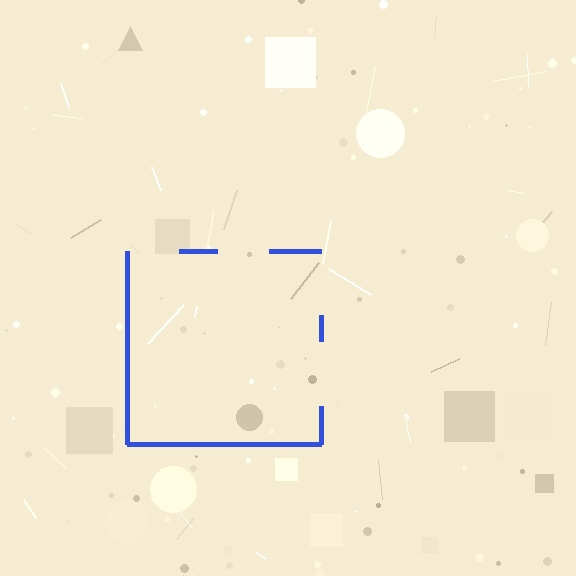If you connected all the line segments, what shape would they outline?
They would outline a square.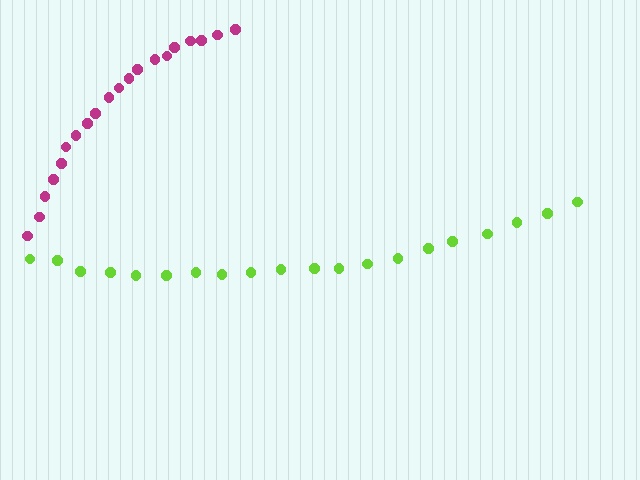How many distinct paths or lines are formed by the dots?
There are 2 distinct paths.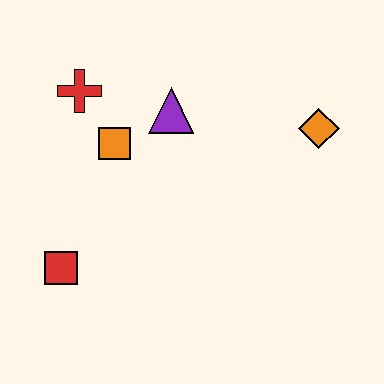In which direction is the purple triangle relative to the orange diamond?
The purple triangle is to the left of the orange diamond.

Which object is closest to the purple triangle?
The orange square is closest to the purple triangle.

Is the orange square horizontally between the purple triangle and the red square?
Yes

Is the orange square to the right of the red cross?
Yes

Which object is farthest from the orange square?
The orange diamond is farthest from the orange square.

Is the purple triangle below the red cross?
Yes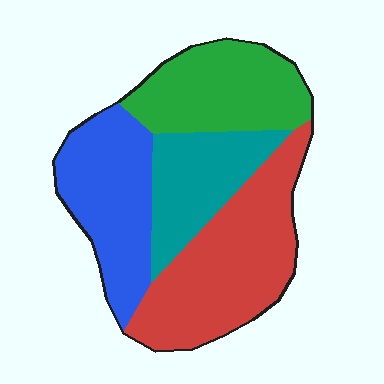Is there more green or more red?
Red.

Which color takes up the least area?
Teal, at roughly 20%.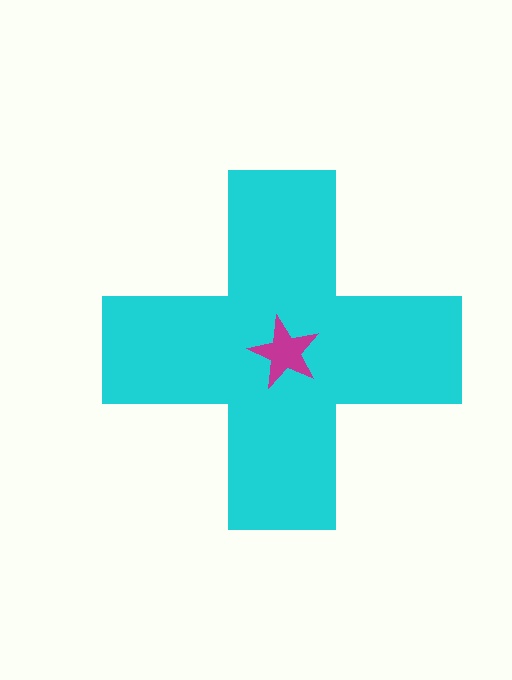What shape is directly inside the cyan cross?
The magenta star.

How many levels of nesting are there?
2.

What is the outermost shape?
The cyan cross.